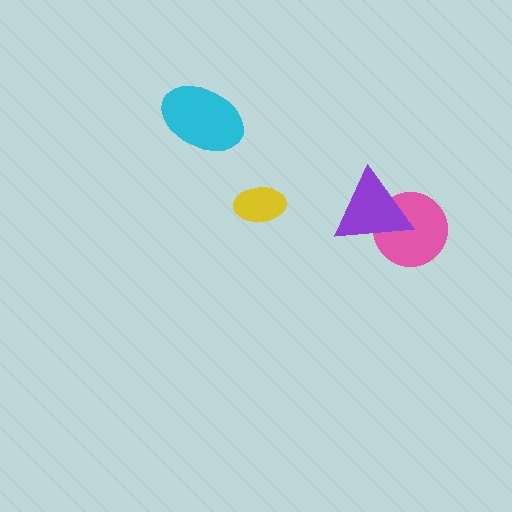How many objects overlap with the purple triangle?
1 object overlaps with the purple triangle.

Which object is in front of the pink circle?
The purple triangle is in front of the pink circle.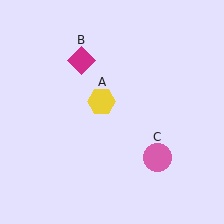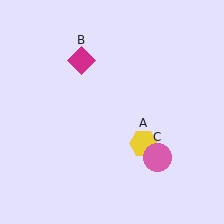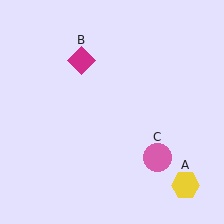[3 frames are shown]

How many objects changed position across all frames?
1 object changed position: yellow hexagon (object A).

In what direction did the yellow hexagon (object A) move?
The yellow hexagon (object A) moved down and to the right.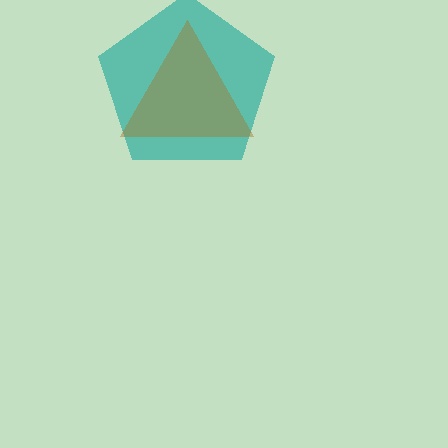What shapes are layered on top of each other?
The layered shapes are: a teal pentagon, a brown triangle.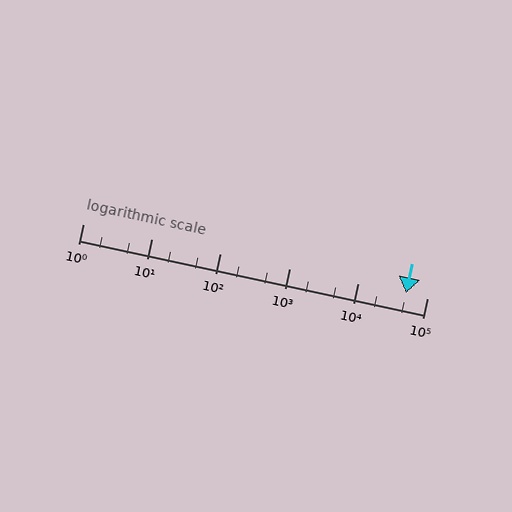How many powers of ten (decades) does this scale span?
The scale spans 5 decades, from 1 to 100000.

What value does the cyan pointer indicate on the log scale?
The pointer indicates approximately 50000.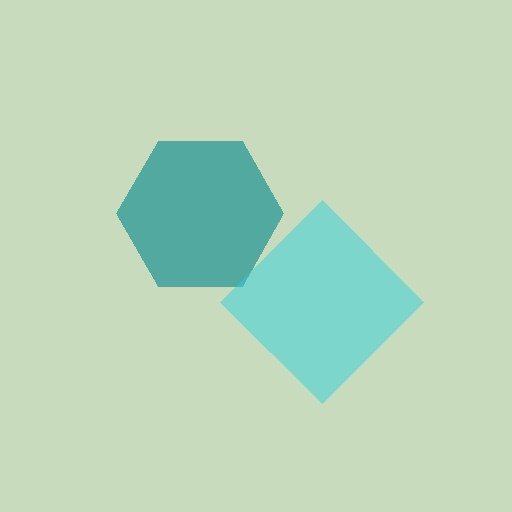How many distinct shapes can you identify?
There are 2 distinct shapes: a teal hexagon, a cyan diamond.